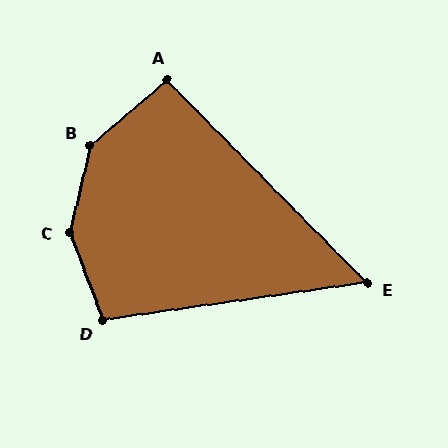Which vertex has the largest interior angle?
C, at approximately 146 degrees.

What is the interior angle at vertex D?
Approximately 103 degrees (obtuse).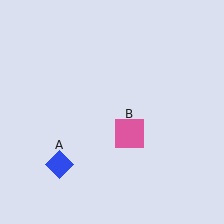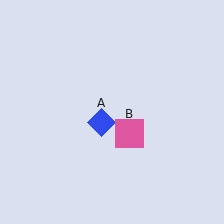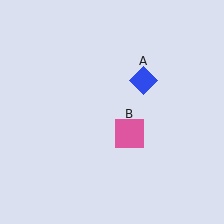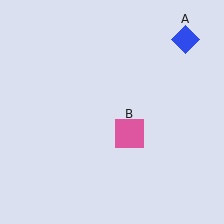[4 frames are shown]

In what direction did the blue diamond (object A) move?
The blue diamond (object A) moved up and to the right.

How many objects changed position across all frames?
1 object changed position: blue diamond (object A).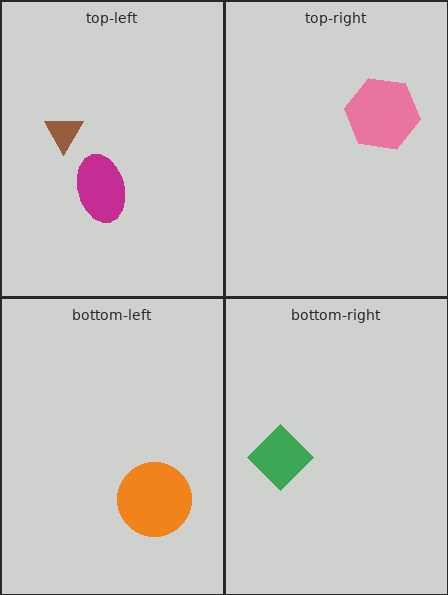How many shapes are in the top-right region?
1.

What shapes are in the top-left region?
The brown triangle, the magenta ellipse.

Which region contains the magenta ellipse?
The top-left region.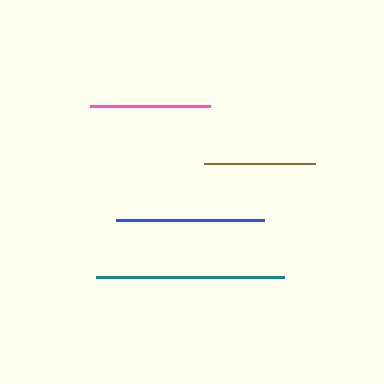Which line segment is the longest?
The teal line is the longest at approximately 188 pixels.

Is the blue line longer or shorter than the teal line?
The teal line is longer than the blue line.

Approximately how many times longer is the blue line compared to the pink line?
The blue line is approximately 1.2 times the length of the pink line.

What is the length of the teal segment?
The teal segment is approximately 188 pixels long.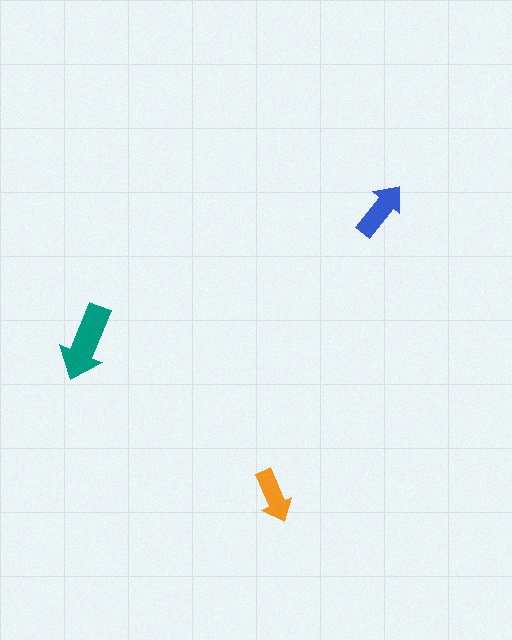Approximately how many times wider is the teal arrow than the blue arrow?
About 1.5 times wider.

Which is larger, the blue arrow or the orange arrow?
The blue one.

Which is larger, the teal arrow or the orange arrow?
The teal one.